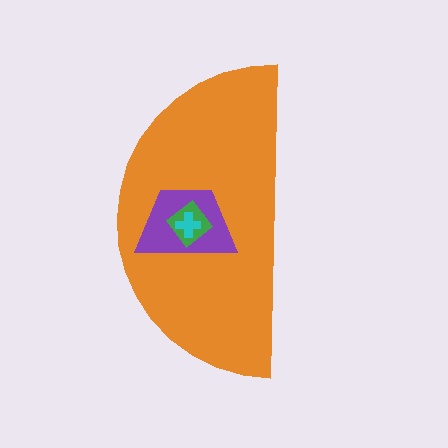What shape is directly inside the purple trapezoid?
The green diamond.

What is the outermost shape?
The orange semicircle.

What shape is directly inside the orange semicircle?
The purple trapezoid.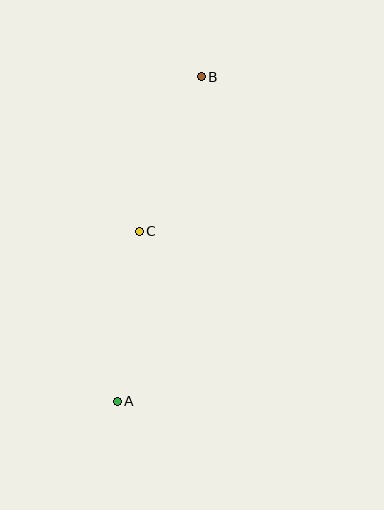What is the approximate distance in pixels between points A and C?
The distance between A and C is approximately 172 pixels.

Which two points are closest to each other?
Points B and C are closest to each other.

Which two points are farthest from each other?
Points A and B are farthest from each other.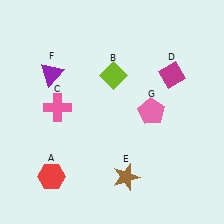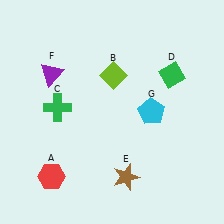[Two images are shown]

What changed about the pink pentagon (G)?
In Image 1, G is pink. In Image 2, it changed to cyan.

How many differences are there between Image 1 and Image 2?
There are 3 differences between the two images.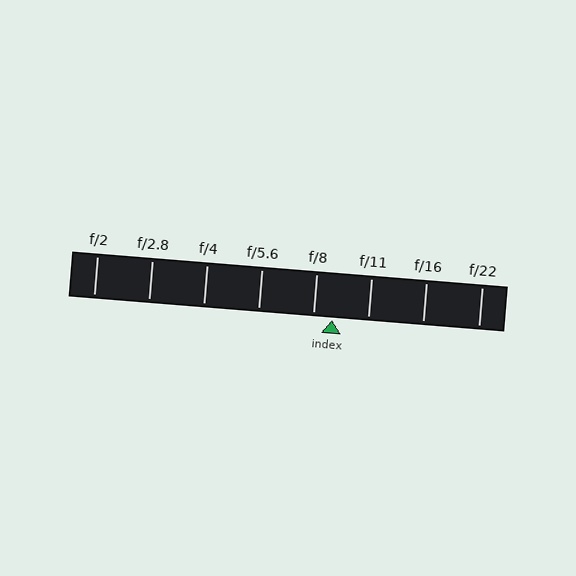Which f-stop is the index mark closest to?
The index mark is closest to f/8.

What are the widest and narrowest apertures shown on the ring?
The widest aperture shown is f/2 and the narrowest is f/22.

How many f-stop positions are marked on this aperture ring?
There are 8 f-stop positions marked.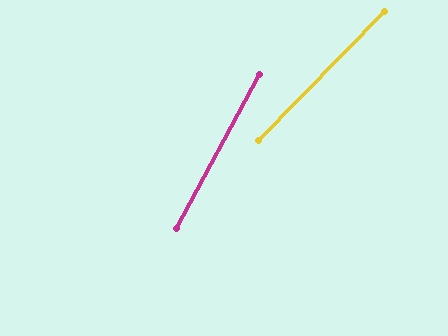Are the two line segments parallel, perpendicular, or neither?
Neither parallel nor perpendicular — they differ by about 16°.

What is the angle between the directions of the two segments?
Approximately 16 degrees.